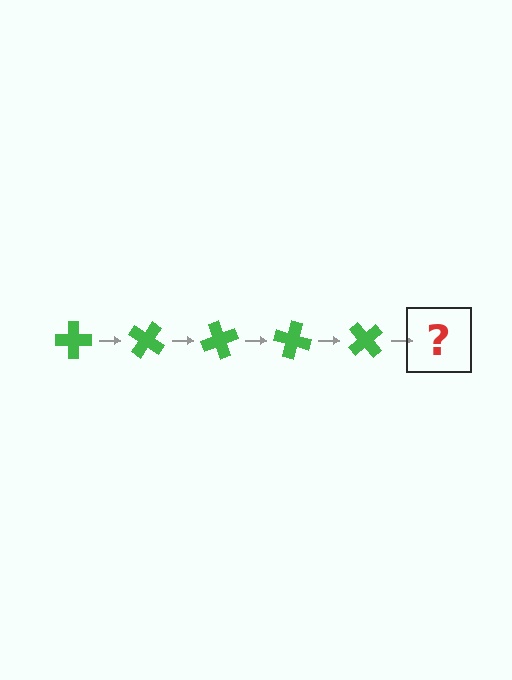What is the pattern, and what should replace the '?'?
The pattern is that the cross rotates 35 degrees each step. The '?' should be a green cross rotated 175 degrees.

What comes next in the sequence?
The next element should be a green cross rotated 175 degrees.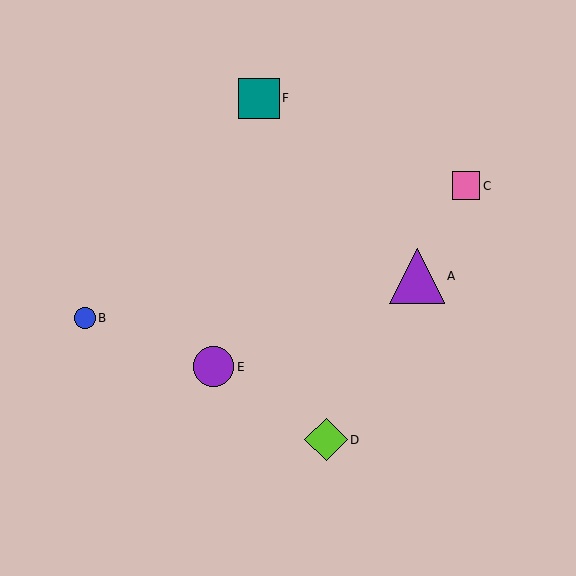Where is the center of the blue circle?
The center of the blue circle is at (85, 318).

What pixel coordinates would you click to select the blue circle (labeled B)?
Click at (85, 318) to select the blue circle B.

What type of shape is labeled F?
Shape F is a teal square.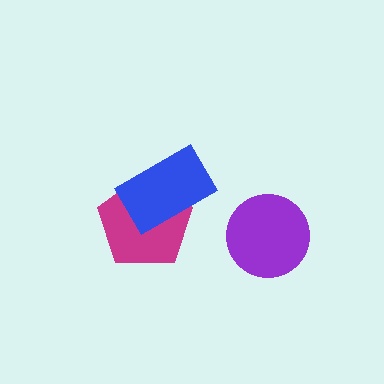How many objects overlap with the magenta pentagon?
1 object overlaps with the magenta pentagon.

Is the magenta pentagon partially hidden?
Yes, it is partially covered by another shape.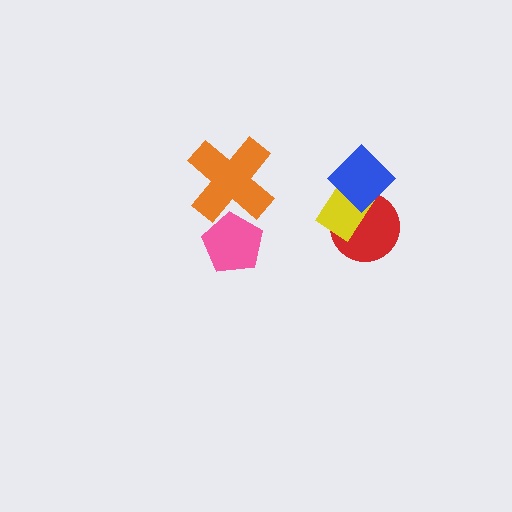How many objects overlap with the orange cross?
1 object overlaps with the orange cross.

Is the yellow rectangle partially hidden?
Yes, it is partially covered by another shape.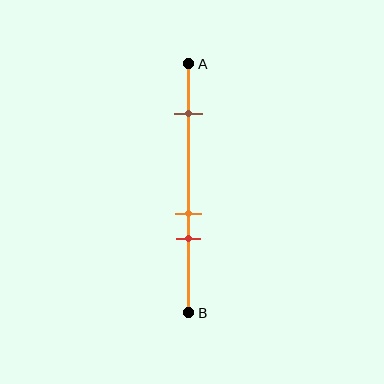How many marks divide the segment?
There are 3 marks dividing the segment.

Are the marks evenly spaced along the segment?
No, the marks are not evenly spaced.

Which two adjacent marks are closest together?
The orange and red marks are the closest adjacent pair.